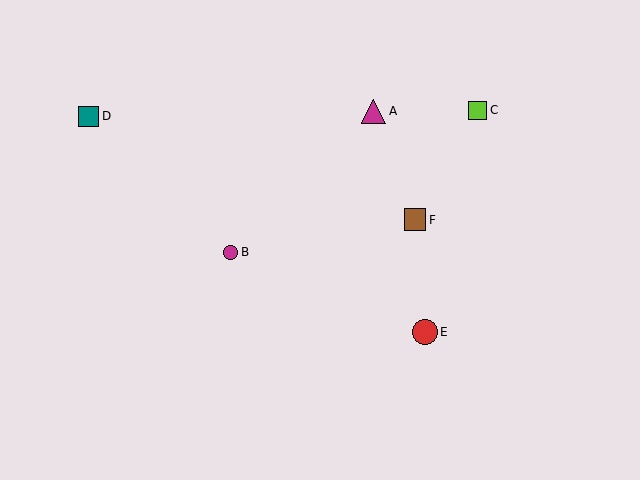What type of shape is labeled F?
Shape F is a brown square.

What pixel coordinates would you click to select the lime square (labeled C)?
Click at (478, 110) to select the lime square C.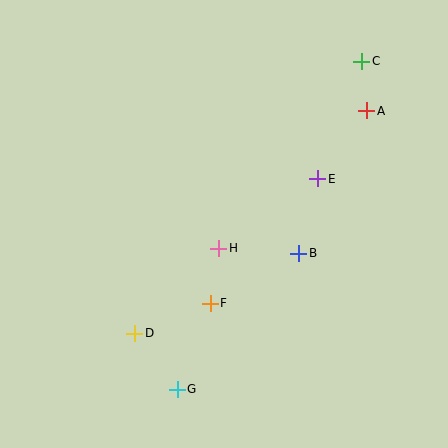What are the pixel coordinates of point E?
Point E is at (318, 179).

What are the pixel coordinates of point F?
Point F is at (210, 303).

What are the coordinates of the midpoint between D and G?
The midpoint between D and G is at (156, 361).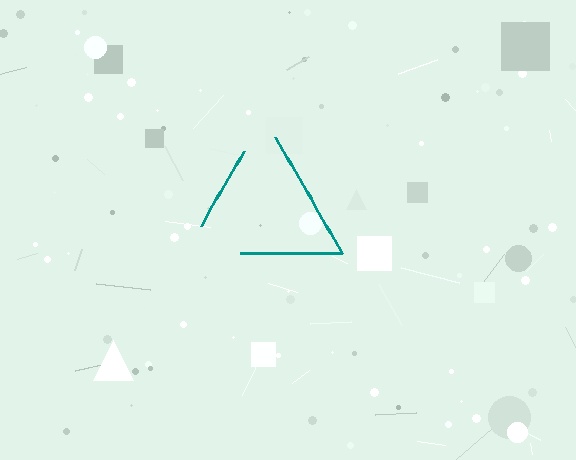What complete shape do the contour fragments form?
The contour fragments form a triangle.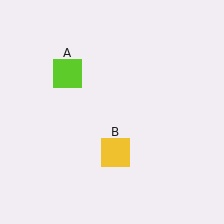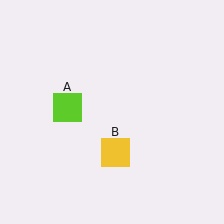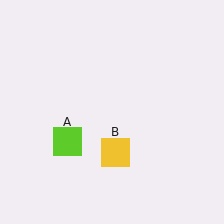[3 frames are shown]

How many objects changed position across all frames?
1 object changed position: lime square (object A).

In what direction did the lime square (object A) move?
The lime square (object A) moved down.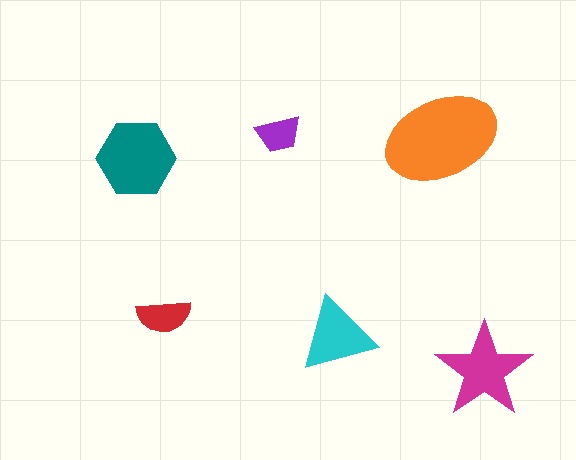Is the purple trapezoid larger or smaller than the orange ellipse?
Smaller.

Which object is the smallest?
The purple trapezoid.